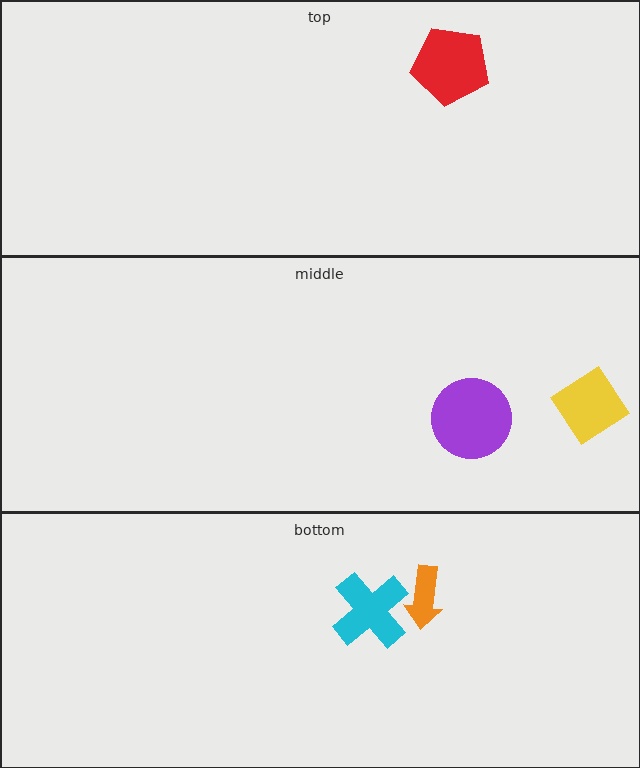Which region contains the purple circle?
The middle region.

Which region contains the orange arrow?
The bottom region.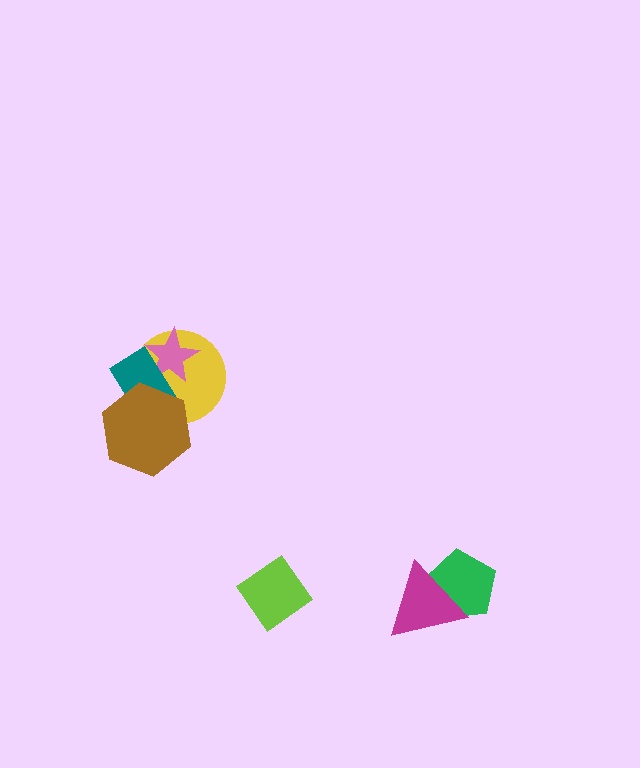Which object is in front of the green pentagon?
The magenta triangle is in front of the green pentagon.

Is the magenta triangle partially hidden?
No, no other shape covers it.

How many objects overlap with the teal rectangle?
3 objects overlap with the teal rectangle.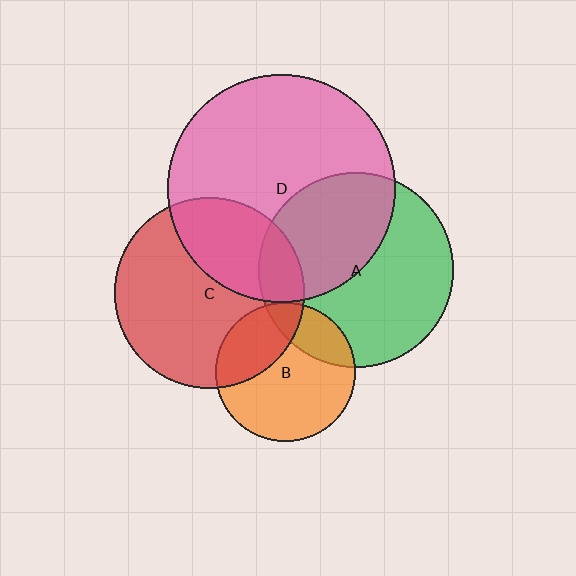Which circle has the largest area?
Circle D (pink).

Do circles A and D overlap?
Yes.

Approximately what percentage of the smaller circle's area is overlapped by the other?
Approximately 45%.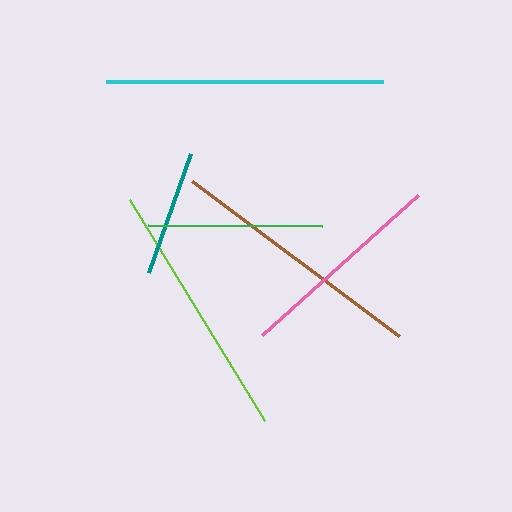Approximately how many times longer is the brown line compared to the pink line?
The brown line is approximately 1.2 times the length of the pink line.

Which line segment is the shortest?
The teal line is the shortest at approximately 127 pixels.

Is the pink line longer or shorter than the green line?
The pink line is longer than the green line.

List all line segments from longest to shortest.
From longest to shortest: cyan, brown, lime, pink, green, teal.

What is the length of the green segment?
The green segment is approximately 174 pixels long.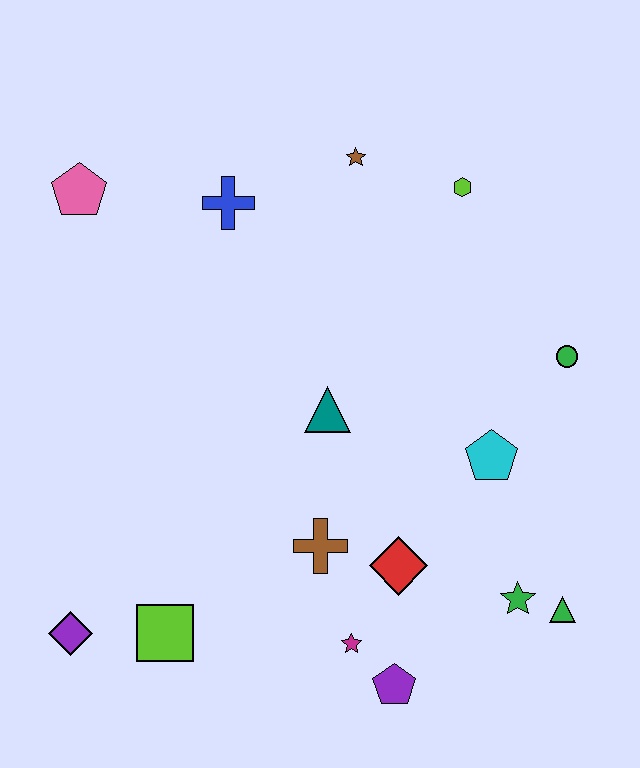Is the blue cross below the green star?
No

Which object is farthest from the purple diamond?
The lime hexagon is farthest from the purple diamond.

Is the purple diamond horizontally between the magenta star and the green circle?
No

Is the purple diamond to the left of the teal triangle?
Yes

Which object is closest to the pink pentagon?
The blue cross is closest to the pink pentagon.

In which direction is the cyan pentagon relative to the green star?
The cyan pentagon is above the green star.